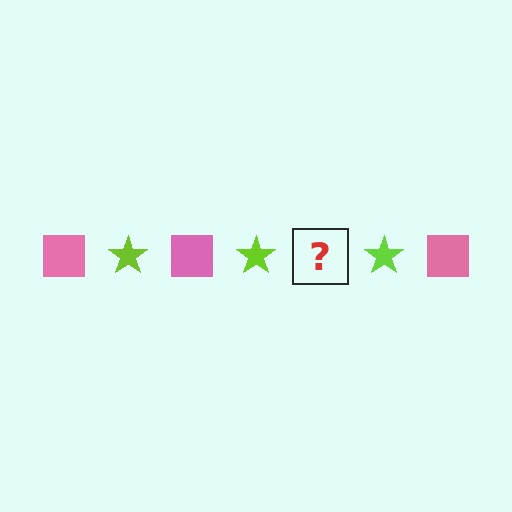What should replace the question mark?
The question mark should be replaced with a pink square.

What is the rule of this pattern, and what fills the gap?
The rule is that the pattern alternates between pink square and lime star. The gap should be filled with a pink square.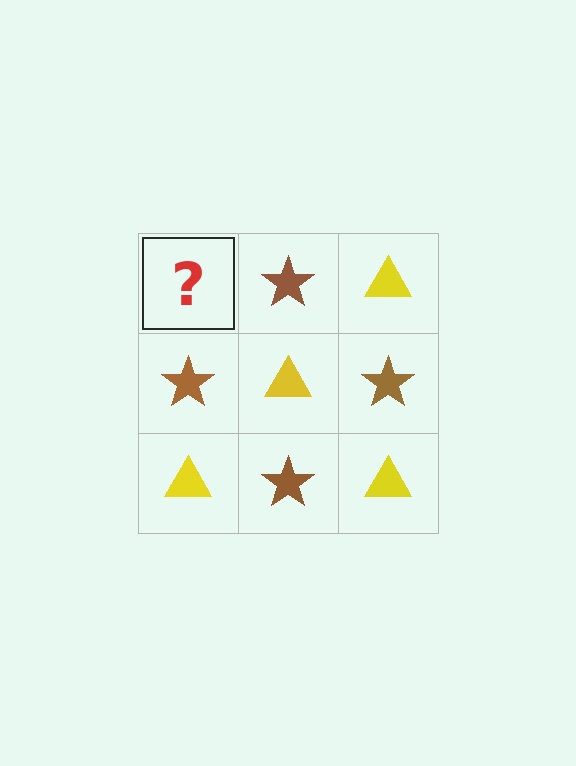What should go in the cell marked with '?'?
The missing cell should contain a yellow triangle.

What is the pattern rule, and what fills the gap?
The rule is that it alternates yellow triangle and brown star in a checkerboard pattern. The gap should be filled with a yellow triangle.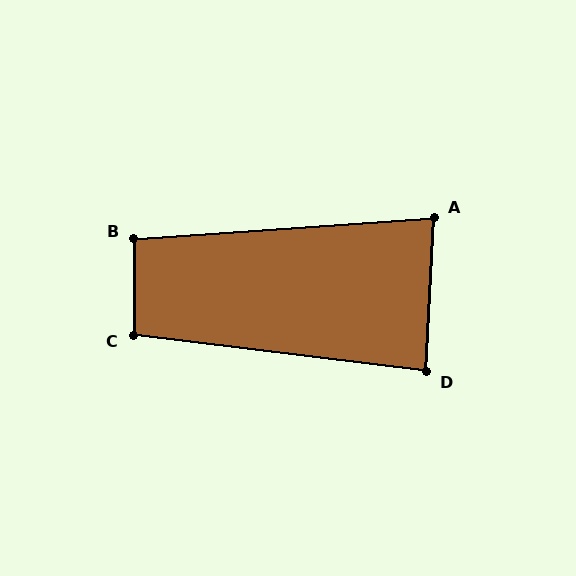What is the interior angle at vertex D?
Approximately 86 degrees (approximately right).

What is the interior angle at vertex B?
Approximately 94 degrees (approximately right).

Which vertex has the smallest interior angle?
A, at approximately 83 degrees.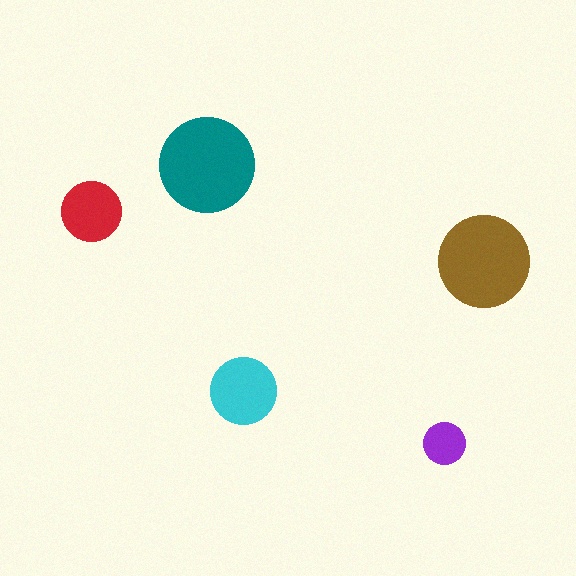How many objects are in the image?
There are 5 objects in the image.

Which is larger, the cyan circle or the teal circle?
The teal one.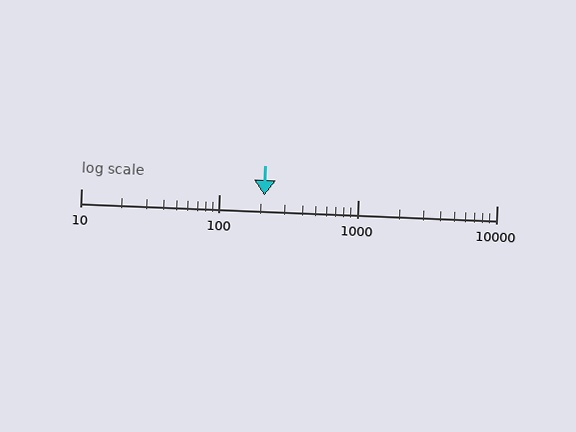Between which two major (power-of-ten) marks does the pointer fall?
The pointer is between 100 and 1000.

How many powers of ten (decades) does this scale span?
The scale spans 3 decades, from 10 to 10000.